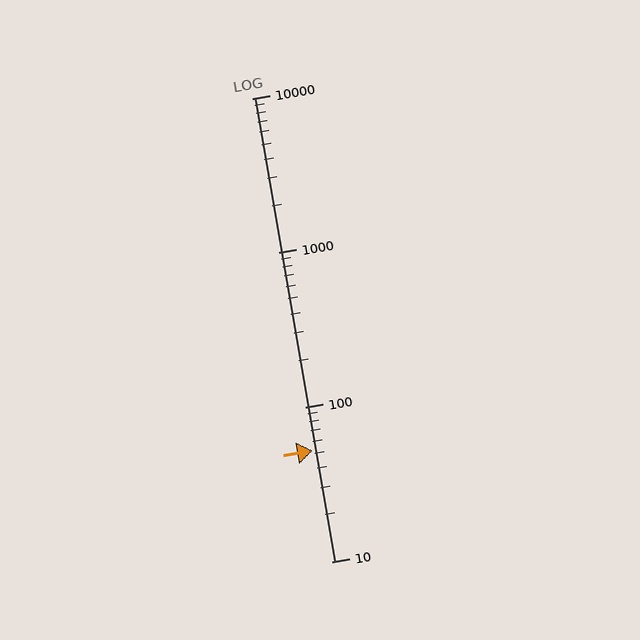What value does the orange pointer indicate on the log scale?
The pointer indicates approximately 52.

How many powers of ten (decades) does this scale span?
The scale spans 3 decades, from 10 to 10000.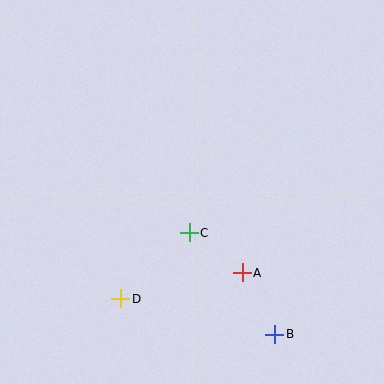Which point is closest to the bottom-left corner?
Point D is closest to the bottom-left corner.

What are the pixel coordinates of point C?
Point C is at (189, 233).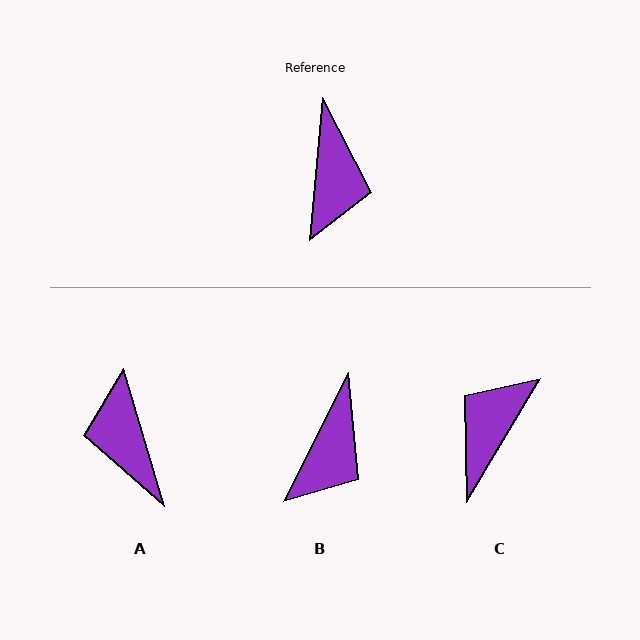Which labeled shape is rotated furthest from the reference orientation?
A, about 158 degrees away.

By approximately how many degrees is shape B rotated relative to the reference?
Approximately 21 degrees clockwise.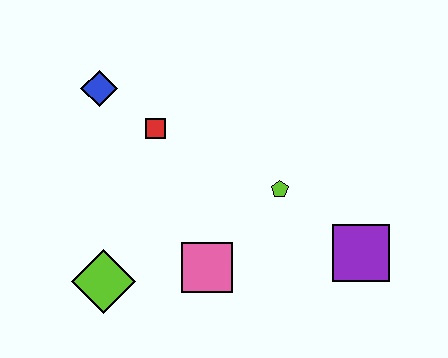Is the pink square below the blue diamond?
Yes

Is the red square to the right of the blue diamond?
Yes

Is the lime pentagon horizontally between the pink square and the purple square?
Yes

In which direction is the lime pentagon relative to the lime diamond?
The lime pentagon is to the right of the lime diamond.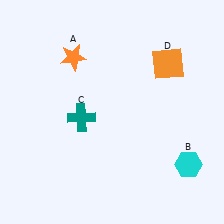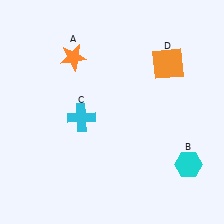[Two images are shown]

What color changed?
The cross (C) changed from teal in Image 1 to cyan in Image 2.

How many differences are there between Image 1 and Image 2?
There is 1 difference between the two images.